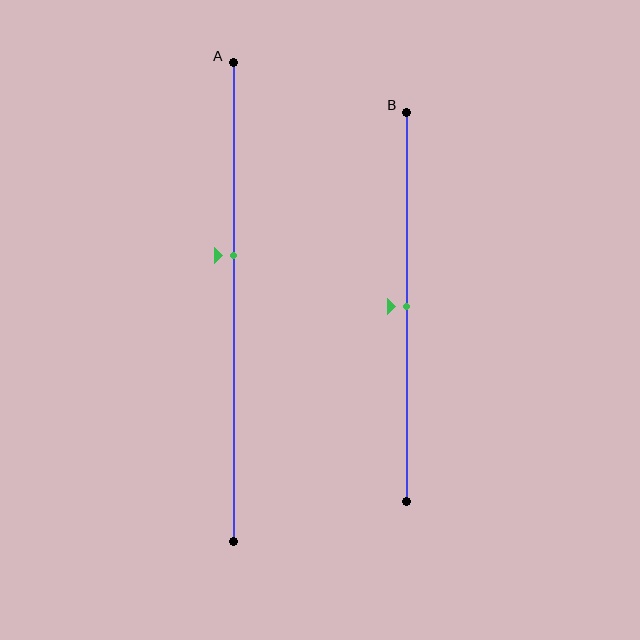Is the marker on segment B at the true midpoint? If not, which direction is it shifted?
Yes, the marker on segment B is at the true midpoint.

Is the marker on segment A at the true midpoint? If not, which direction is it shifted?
No, the marker on segment A is shifted upward by about 10% of the segment length.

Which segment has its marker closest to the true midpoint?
Segment B has its marker closest to the true midpoint.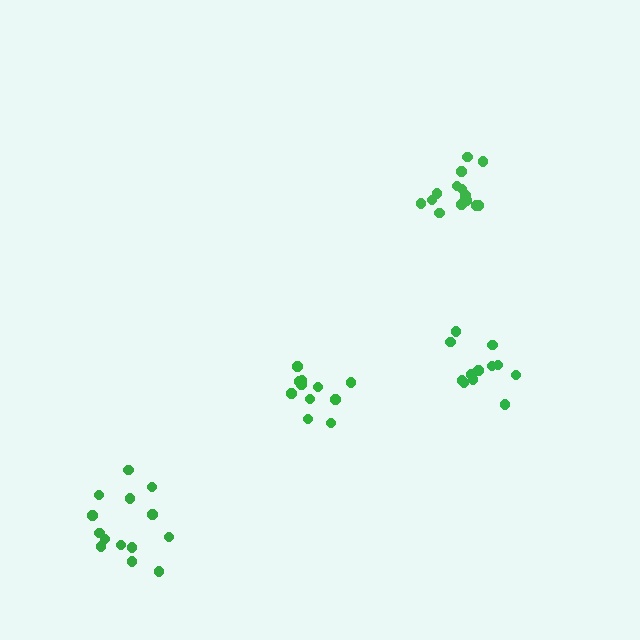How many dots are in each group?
Group 1: 15 dots, Group 2: 12 dots, Group 3: 14 dots, Group 4: 11 dots (52 total).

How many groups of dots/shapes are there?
There are 4 groups.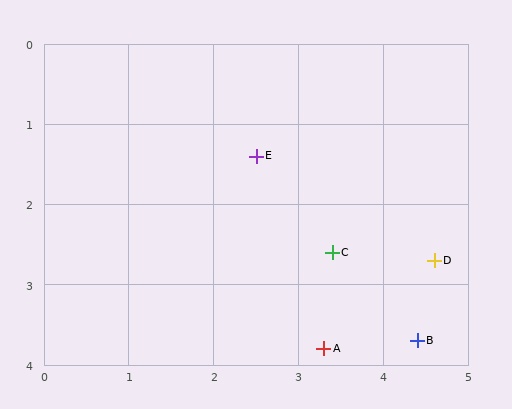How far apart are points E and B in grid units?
Points E and B are about 3.0 grid units apart.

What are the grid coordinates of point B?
Point B is at approximately (4.4, 3.7).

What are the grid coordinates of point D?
Point D is at approximately (4.6, 2.7).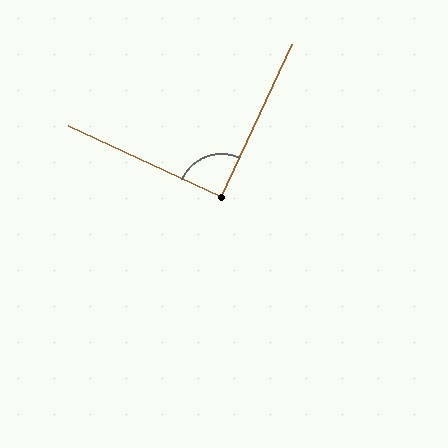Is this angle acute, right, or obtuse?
It is approximately a right angle.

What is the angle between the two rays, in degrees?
Approximately 90 degrees.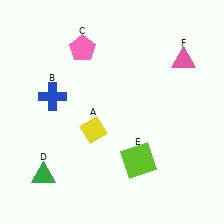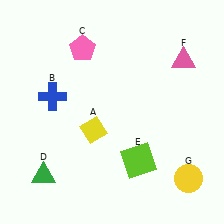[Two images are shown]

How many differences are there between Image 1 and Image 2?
There is 1 difference between the two images.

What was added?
A yellow circle (G) was added in Image 2.